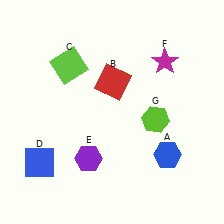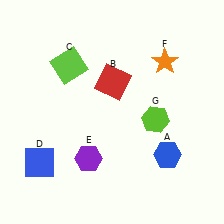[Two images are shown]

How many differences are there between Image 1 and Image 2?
There is 1 difference between the two images.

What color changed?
The star (F) changed from magenta in Image 1 to orange in Image 2.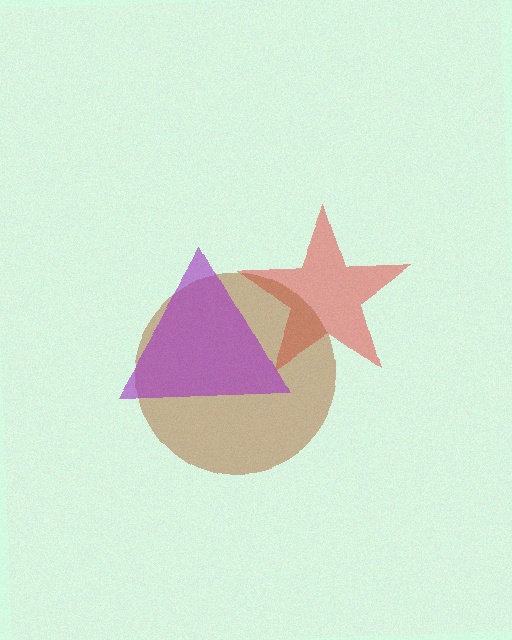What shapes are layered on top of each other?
The layered shapes are: a red star, a brown circle, a purple triangle.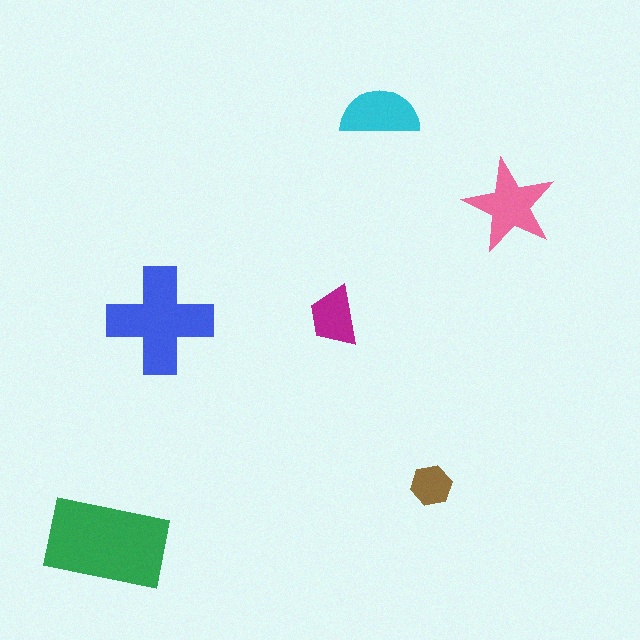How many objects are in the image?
There are 6 objects in the image.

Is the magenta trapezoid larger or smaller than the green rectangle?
Smaller.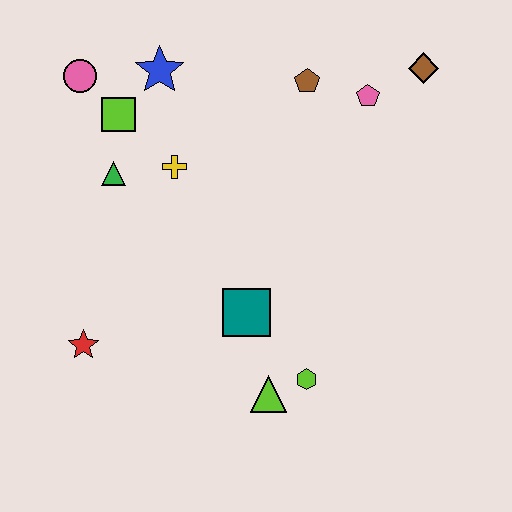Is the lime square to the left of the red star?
No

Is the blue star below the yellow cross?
No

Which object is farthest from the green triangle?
The brown diamond is farthest from the green triangle.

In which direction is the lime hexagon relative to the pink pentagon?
The lime hexagon is below the pink pentagon.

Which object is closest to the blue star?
The lime square is closest to the blue star.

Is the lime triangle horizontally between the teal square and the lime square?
No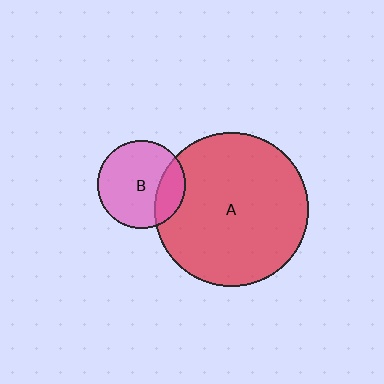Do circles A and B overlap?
Yes.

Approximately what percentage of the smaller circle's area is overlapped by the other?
Approximately 20%.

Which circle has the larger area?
Circle A (red).